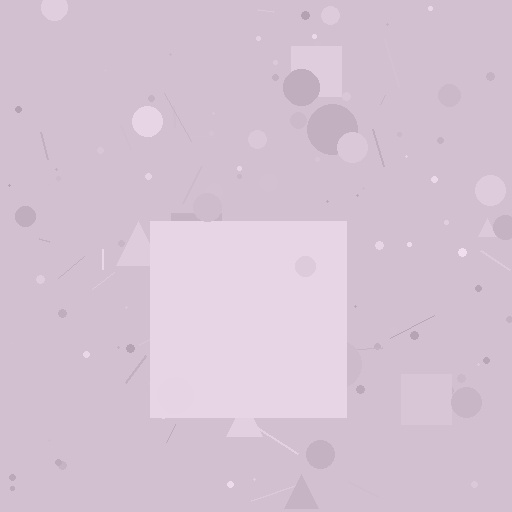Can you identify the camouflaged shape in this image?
The camouflaged shape is a square.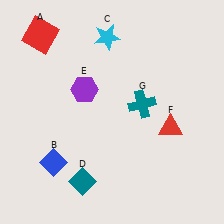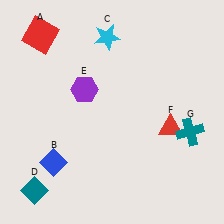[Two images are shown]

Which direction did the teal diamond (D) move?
The teal diamond (D) moved left.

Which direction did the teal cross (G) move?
The teal cross (G) moved right.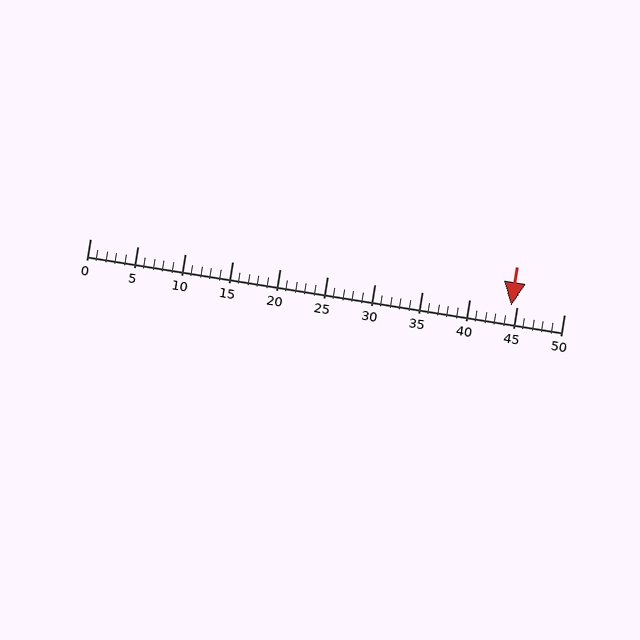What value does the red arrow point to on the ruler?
The red arrow points to approximately 44.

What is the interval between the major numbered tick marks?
The major tick marks are spaced 5 units apart.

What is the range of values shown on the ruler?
The ruler shows values from 0 to 50.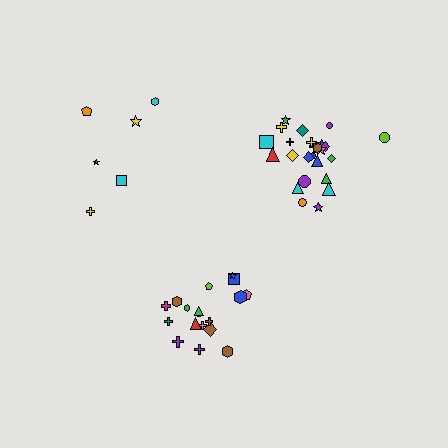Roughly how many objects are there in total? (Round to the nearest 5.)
Roughly 50 objects in total.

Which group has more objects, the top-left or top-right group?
The top-right group.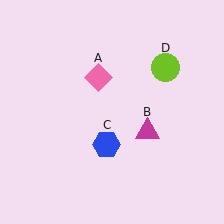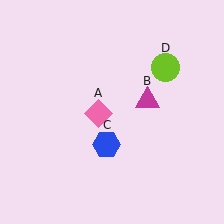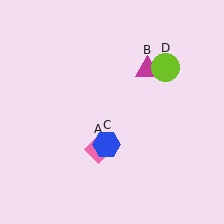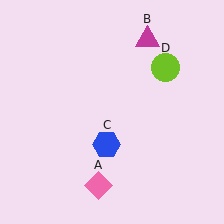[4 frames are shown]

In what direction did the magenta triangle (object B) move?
The magenta triangle (object B) moved up.